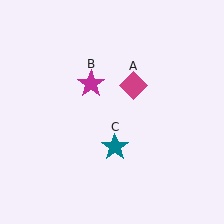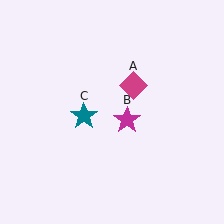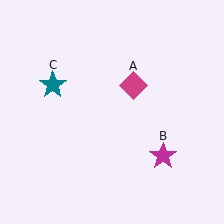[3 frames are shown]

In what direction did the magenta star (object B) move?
The magenta star (object B) moved down and to the right.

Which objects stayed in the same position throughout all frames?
Magenta diamond (object A) remained stationary.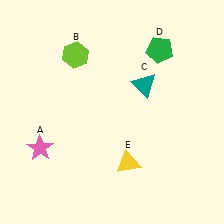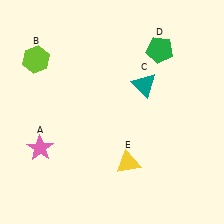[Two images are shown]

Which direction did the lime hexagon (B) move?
The lime hexagon (B) moved left.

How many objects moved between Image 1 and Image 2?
1 object moved between the two images.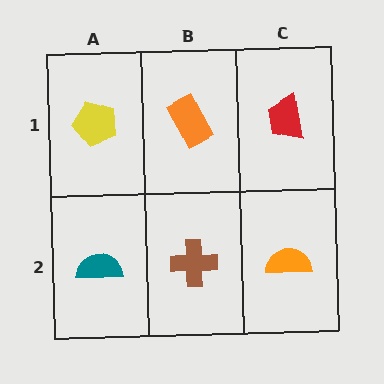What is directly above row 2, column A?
A yellow pentagon.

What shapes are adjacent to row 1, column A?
A teal semicircle (row 2, column A), an orange rectangle (row 1, column B).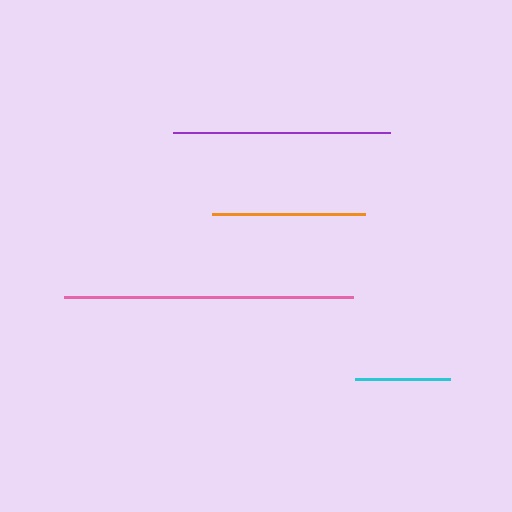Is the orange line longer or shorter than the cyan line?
The orange line is longer than the cyan line.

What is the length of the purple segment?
The purple segment is approximately 217 pixels long.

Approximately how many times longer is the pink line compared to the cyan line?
The pink line is approximately 3.1 times the length of the cyan line.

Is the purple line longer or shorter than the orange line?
The purple line is longer than the orange line.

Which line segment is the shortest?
The cyan line is the shortest at approximately 94 pixels.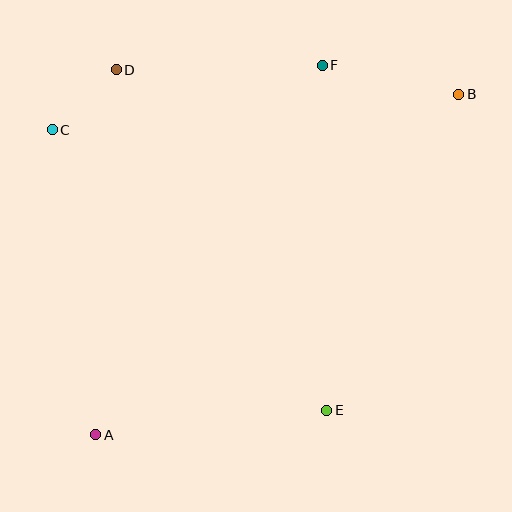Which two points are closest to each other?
Points C and D are closest to each other.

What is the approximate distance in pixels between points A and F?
The distance between A and F is approximately 434 pixels.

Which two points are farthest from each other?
Points A and B are farthest from each other.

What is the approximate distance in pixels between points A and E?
The distance between A and E is approximately 232 pixels.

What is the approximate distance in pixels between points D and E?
The distance between D and E is approximately 400 pixels.